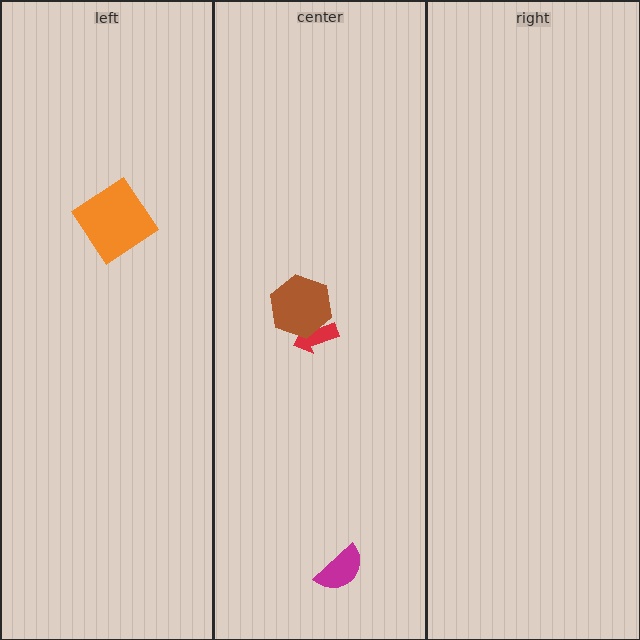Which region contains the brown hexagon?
The center region.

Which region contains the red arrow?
The center region.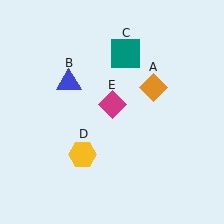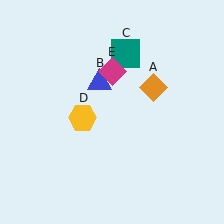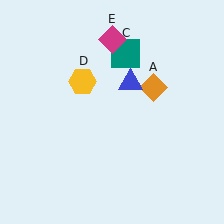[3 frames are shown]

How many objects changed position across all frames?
3 objects changed position: blue triangle (object B), yellow hexagon (object D), magenta diamond (object E).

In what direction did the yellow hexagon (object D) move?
The yellow hexagon (object D) moved up.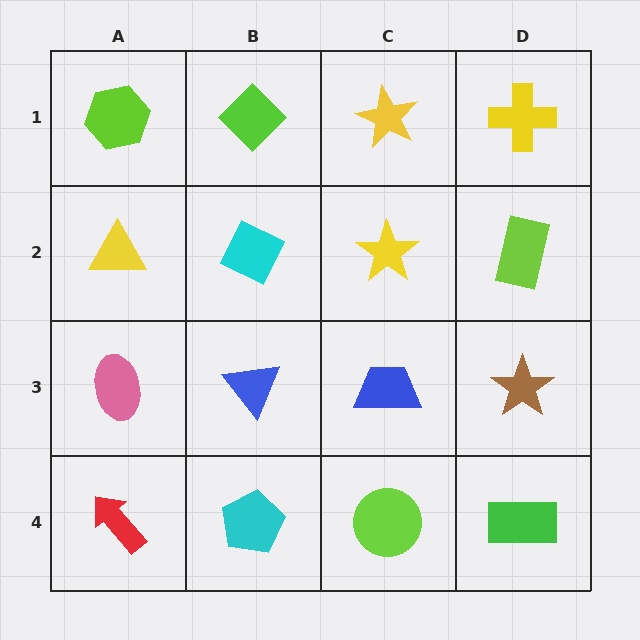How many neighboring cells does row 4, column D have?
2.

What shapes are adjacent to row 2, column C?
A yellow star (row 1, column C), a blue trapezoid (row 3, column C), a cyan diamond (row 2, column B), a lime rectangle (row 2, column D).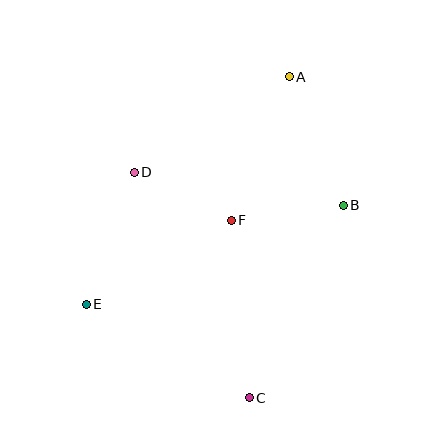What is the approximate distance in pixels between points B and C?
The distance between B and C is approximately 214 pixels.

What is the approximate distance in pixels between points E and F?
The distance between E and F is approximately 168 pixels.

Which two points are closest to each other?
Points D and F are closest to each other.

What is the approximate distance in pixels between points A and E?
The distance between A and E is approximately 305 pixels.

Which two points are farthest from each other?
Points A and C are farthest from each other.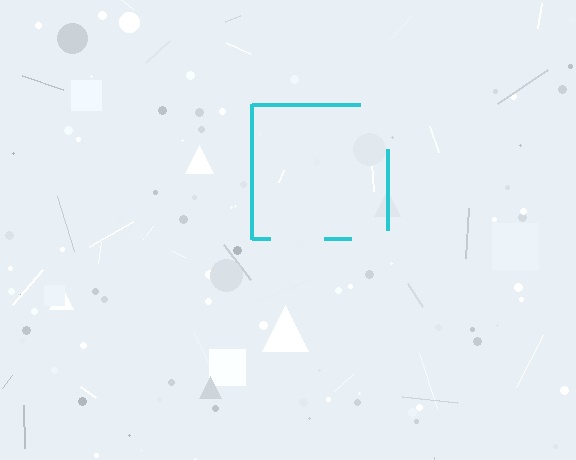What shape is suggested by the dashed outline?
The dashed outline suggests a square.